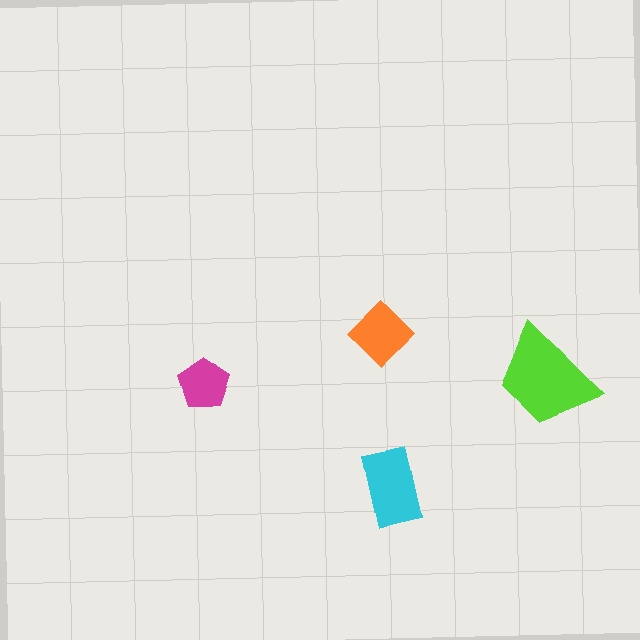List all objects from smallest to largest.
The magenta pentagon, the orange diamond, the cyan rectangle, the lime trapezoid.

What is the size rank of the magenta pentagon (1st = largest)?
4th.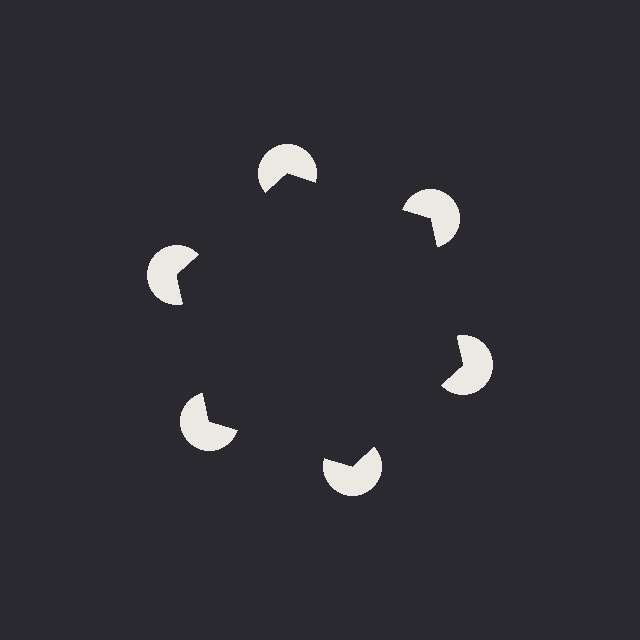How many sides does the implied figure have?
6 sides.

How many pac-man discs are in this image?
There are 6 — one at each vertex of the illusory hexagon.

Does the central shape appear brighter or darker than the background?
It typically appears slightly darker than the background, even though no actual brightness change is drawn.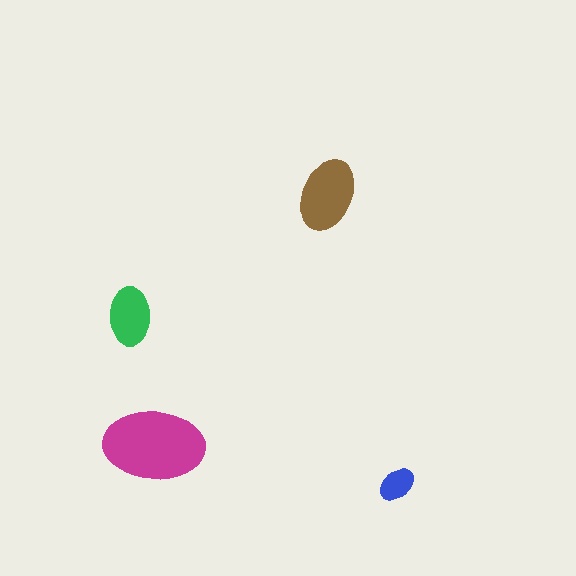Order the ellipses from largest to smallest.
the magenta one, the brown one, the green one, the blue one.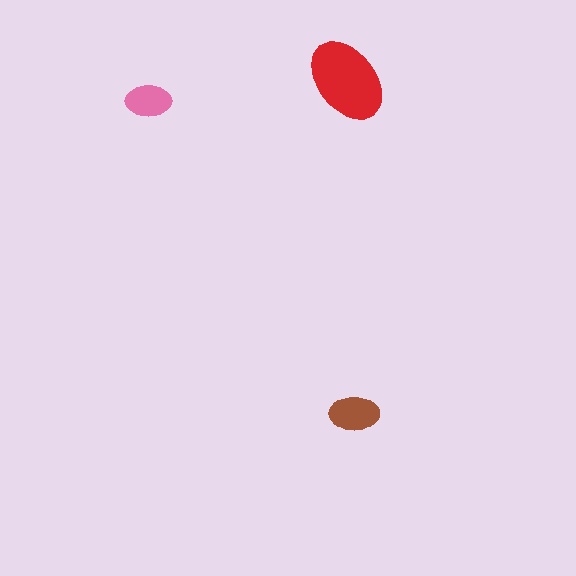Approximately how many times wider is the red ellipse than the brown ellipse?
About 1.5 times wider.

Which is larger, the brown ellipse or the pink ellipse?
The brown one.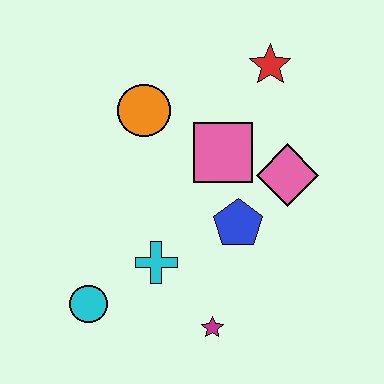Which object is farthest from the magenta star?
The red star is farthest from the magenta star.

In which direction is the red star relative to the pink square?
The red star is above the pink square.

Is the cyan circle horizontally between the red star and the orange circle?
No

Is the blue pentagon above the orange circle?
No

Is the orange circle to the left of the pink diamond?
Yes